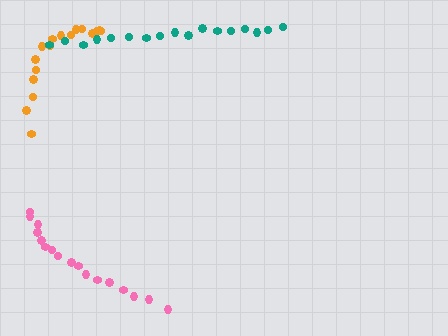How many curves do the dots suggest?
There are 3 distinct paths.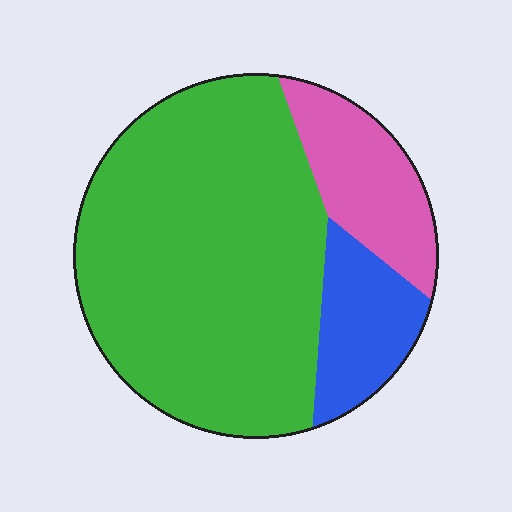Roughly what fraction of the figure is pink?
Pink takes up about one sixth (1/6) of the figure.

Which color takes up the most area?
Green, at roughly 70%.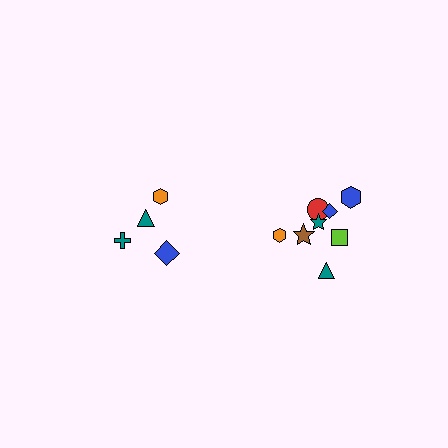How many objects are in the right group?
There are 8 objects.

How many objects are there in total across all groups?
There are 12 objects.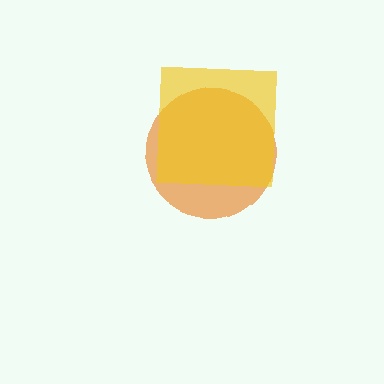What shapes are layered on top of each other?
The layered shapes are: an orange circle, a yellow square.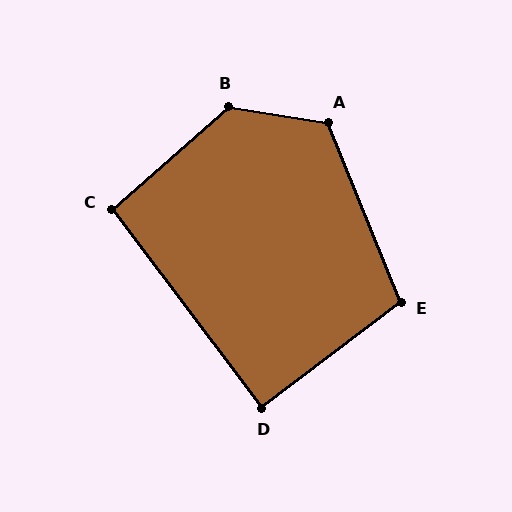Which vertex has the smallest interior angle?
D, at approximately 90 degrees.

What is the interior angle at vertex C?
Approximately 94 degrees (approximately right).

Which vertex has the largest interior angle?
B, at approximately 130 degrees.